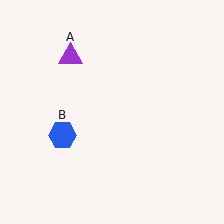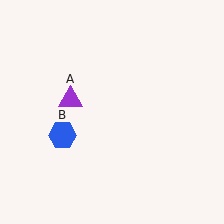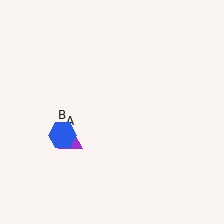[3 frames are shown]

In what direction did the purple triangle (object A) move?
The purple triangle (object A) moved down.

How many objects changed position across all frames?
1 object changed position: purple triangle (object A).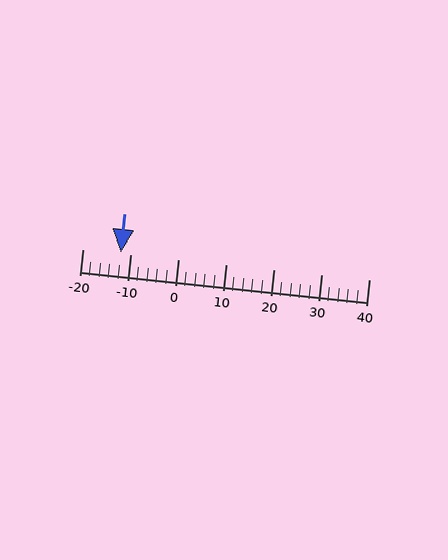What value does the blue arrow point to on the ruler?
The blue arrow points to approximately -12.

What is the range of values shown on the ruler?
The ruler shows values from -20 to 40.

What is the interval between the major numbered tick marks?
The major tick marks are spaced 10 units apart.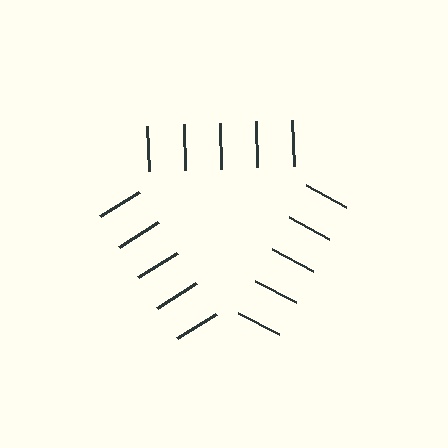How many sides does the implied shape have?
3 sides — the line-ends trace a triangle.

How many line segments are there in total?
15 — 5 along each of the 3 edges.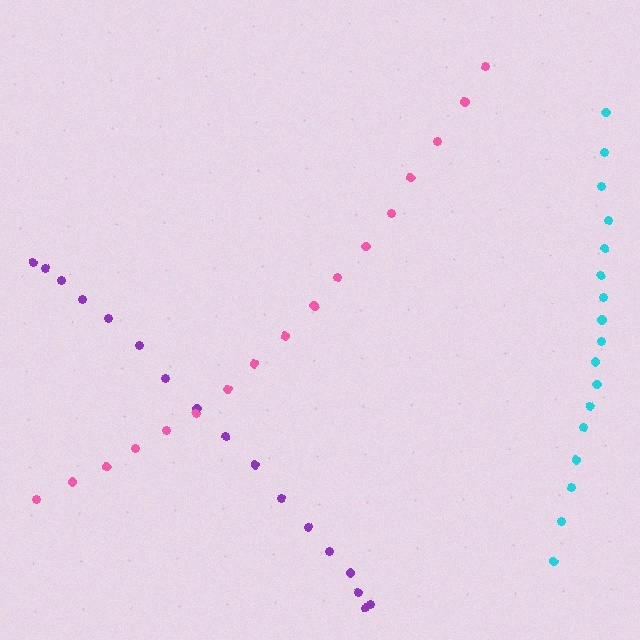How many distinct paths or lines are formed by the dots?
There are 3 distinct paths.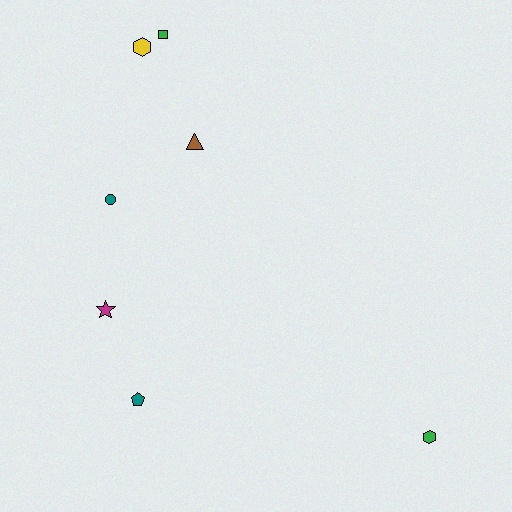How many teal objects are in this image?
There are 2 teal objects.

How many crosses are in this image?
There are no crosses.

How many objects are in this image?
There are 7 objects.